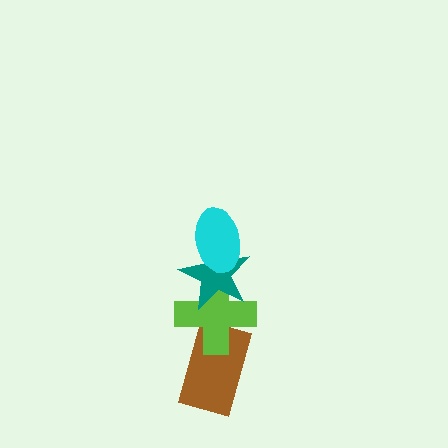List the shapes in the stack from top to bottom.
From top to bottom: the cyan ellipse, the teal star, the lime cross, the brown rectangle.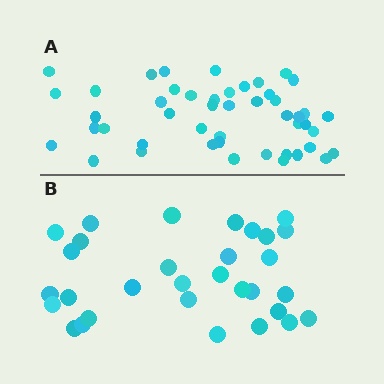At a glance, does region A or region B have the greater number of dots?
Region A (the top region) has more dots.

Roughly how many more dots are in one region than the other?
Region A has approximately 15 more dots than region B.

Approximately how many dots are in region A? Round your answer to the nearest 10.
About 50 dots. (The exact count is 47, which rounds to 50.)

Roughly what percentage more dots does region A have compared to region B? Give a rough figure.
About 50% more.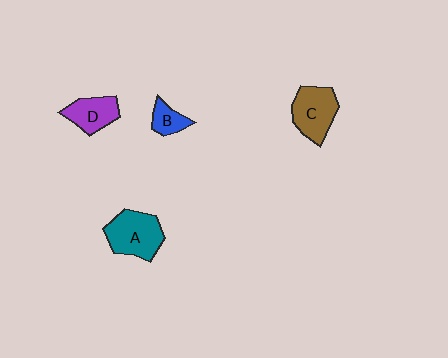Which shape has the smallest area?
Shape B (blue).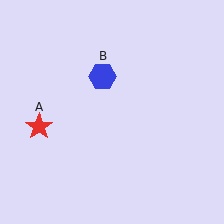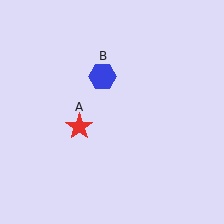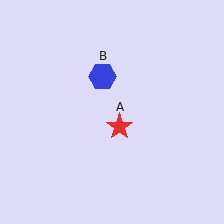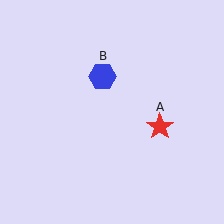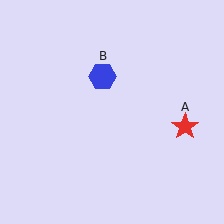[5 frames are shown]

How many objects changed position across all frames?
1 object changed position: red star (object A).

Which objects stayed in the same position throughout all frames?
Blue hexagon (object B) remained stationary.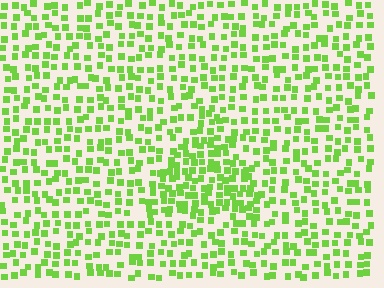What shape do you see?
I see a triangle.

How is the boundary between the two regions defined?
The boundary is defined by a change in element density (approximately 1.7x ratio). All elements are the same color, size, and shape.